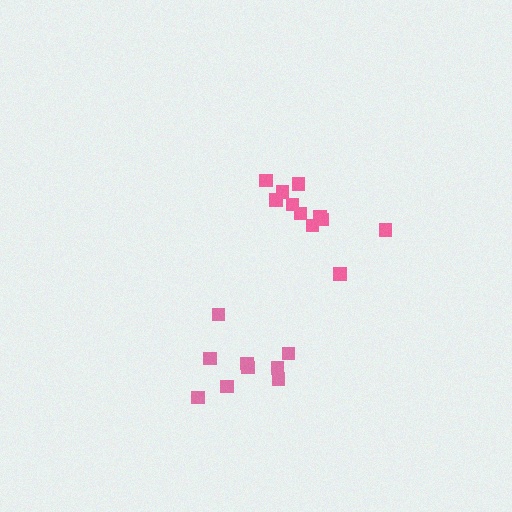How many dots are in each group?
Group 1: 11 dots, Group 2: 9 dots (20 total).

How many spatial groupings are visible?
There are 2 spatial groupings.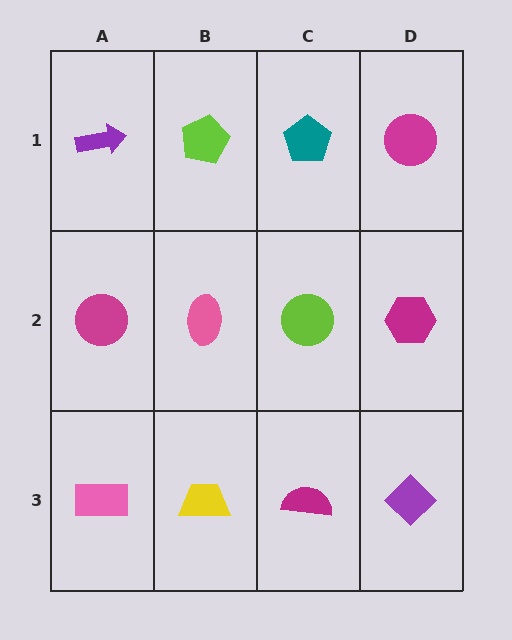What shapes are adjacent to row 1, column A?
A magenta circle (row 2, column A), a lime pentagon (row 1, column B).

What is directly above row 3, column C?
A lime circle.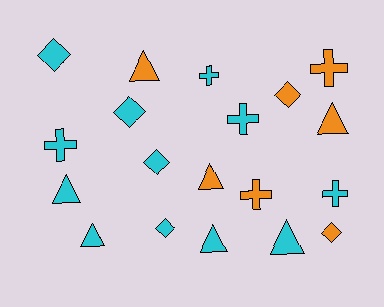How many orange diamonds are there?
There are 2 orange diamonds.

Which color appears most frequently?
Cyan, with 12 objects.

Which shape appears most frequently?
Triangle, with 7 objects.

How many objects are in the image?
There are 19 objects.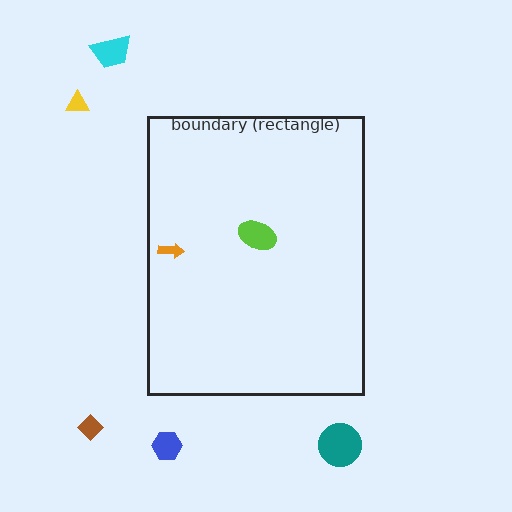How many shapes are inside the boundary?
2 inside, 5 outside.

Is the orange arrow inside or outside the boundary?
Inside.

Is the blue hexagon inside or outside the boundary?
Outside.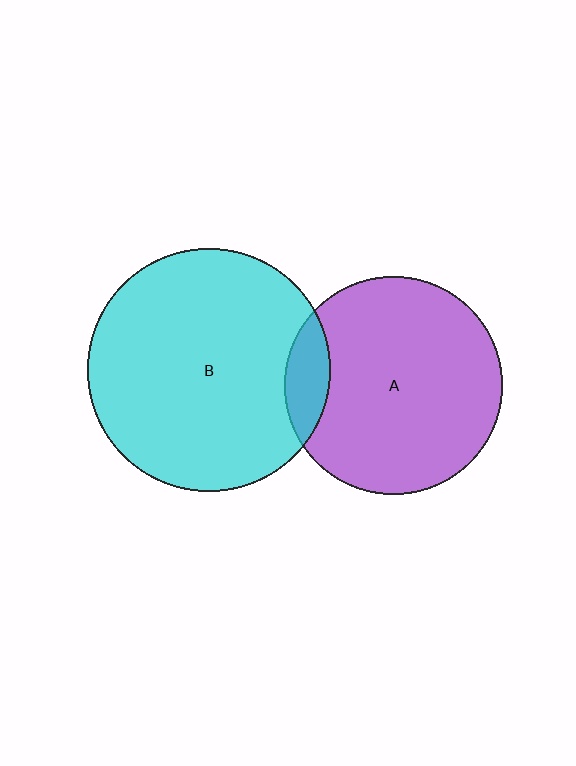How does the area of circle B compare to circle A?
Approximately 1.3 times.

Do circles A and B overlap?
Yes.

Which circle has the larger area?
Circle B (cyan).